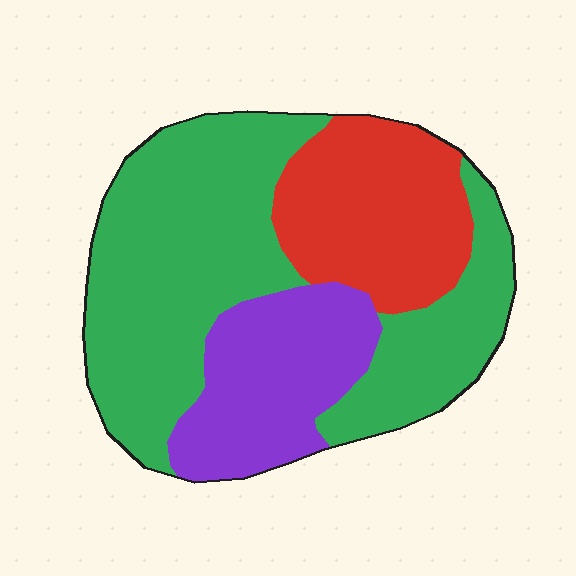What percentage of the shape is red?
Red covers around 25% of the shape.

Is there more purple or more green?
Green.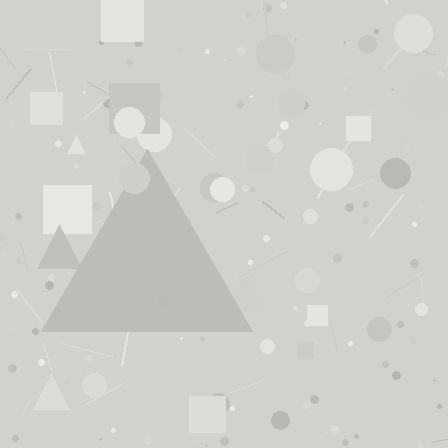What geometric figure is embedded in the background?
A triangle is embedded in the background.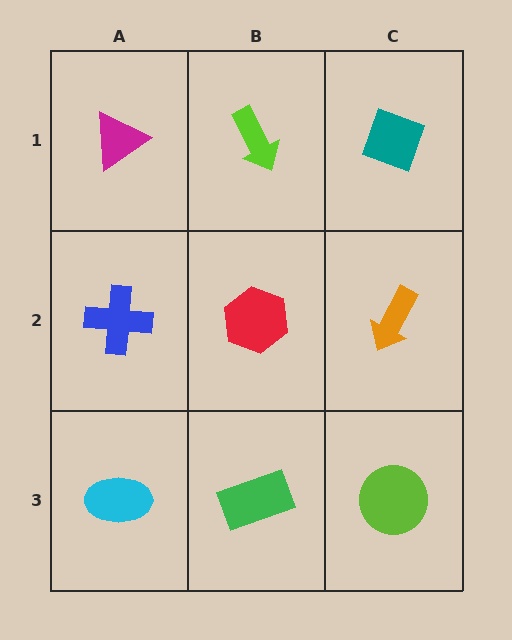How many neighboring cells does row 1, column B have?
3.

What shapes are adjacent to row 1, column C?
An orange arrow (row 2, column C), a lime arrow (row 1, column B).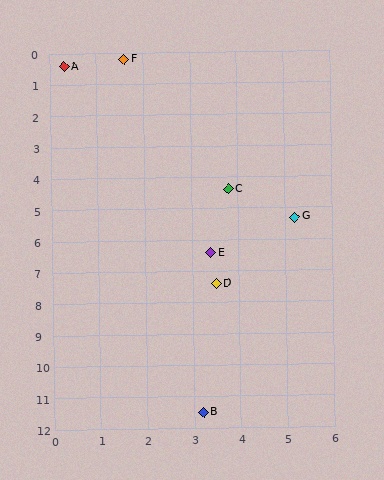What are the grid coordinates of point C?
Point C is at approximately (3.8, 4.4).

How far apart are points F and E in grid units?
Points F and E are about 6.5 grid units apart.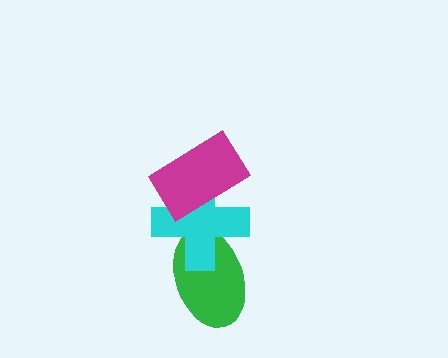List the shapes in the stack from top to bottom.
From top to bottom: the magenta rectangle, the cyan cross, the green ellipse.